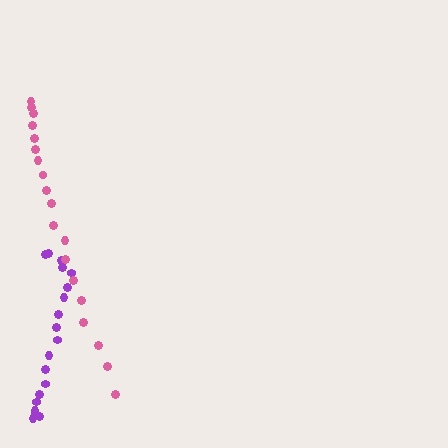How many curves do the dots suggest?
There are 2 distinct paths.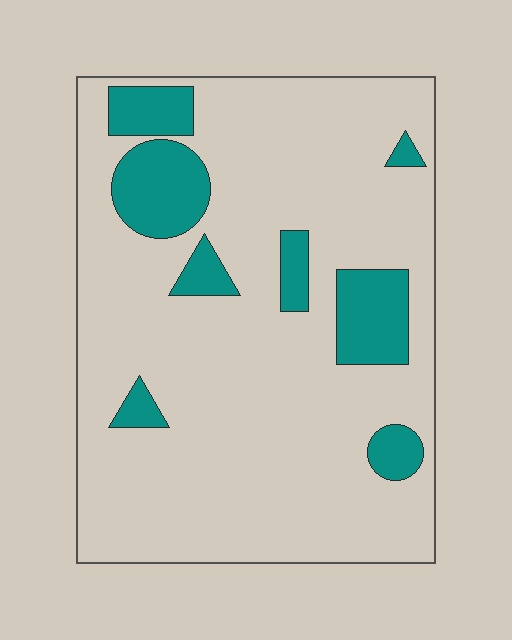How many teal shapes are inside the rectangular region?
8.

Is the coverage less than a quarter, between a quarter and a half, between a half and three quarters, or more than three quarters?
Less than a quarter.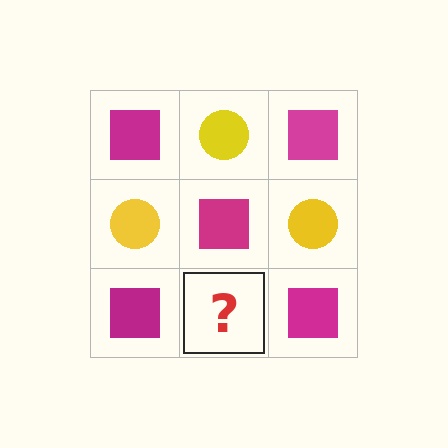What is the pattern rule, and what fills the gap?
The rule is that it alternates magenta square and yellow circle in a checkerboard pattern. The gap should be filled with a yellow circle.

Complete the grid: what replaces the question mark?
The question mark should be replaced with a yellow circle.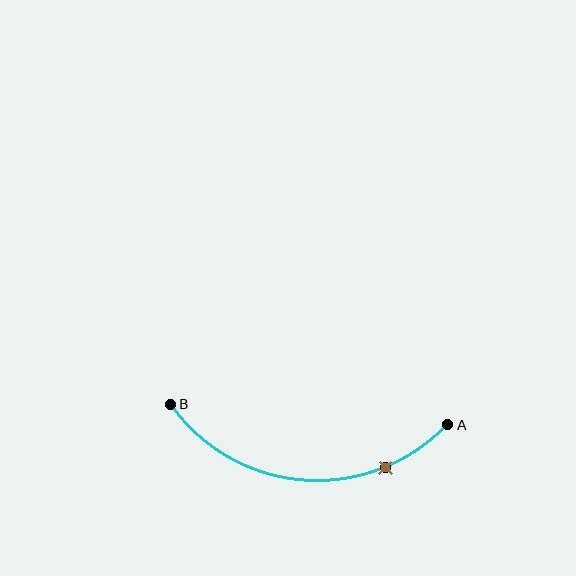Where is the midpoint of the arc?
The arc midpoint is the point on the curve farthest from the straight line joining A and B. It sits below that line.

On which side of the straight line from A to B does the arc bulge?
The arc bulges below the straight line connecting A and B.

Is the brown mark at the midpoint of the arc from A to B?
No. The brown mark lies on the arc but is closer to endpoint A. The arc midpoint would be at the point on the curve equidistant along the arc from both A and B.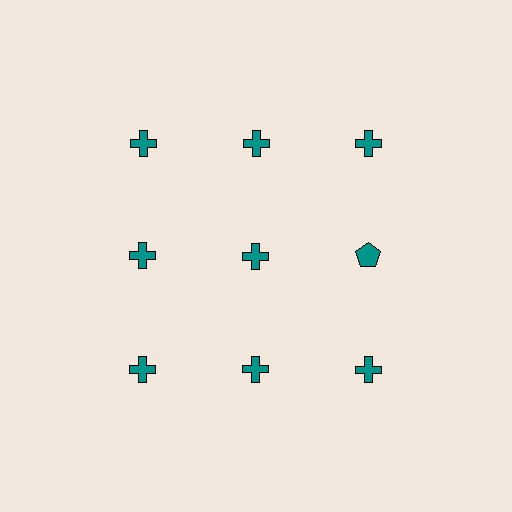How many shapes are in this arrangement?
There are 9 shapes arranged in a grid pattern.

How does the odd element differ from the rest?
It has a different shape: pentagon instead of cross.